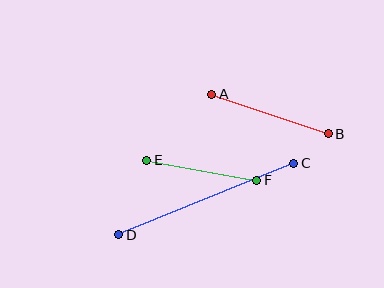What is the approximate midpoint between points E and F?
The midpoint is at approximately (202, 170) pixels.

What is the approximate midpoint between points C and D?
The midpoint is at approximately (206, 199) pixels.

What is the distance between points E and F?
The distance is approximately 112 pixels.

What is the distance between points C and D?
The distance is approximately 189 pixels.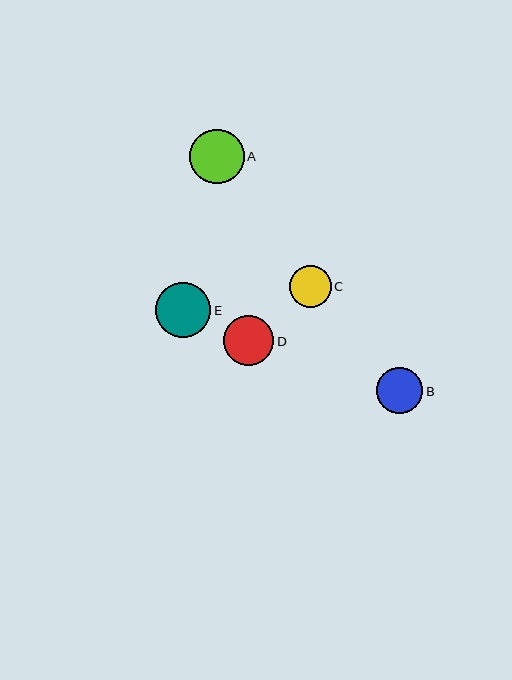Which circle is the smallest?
Circle C is the smallest with a size of approximately 42 pixels.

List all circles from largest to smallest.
From largest to smallest: E, A, D, B, C.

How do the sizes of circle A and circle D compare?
Circle A and circle D are approximately the same size.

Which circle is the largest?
Circle E is the largest with a size of approximately 55 pixels.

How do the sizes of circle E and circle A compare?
Circle E and circle A are approximately the same size.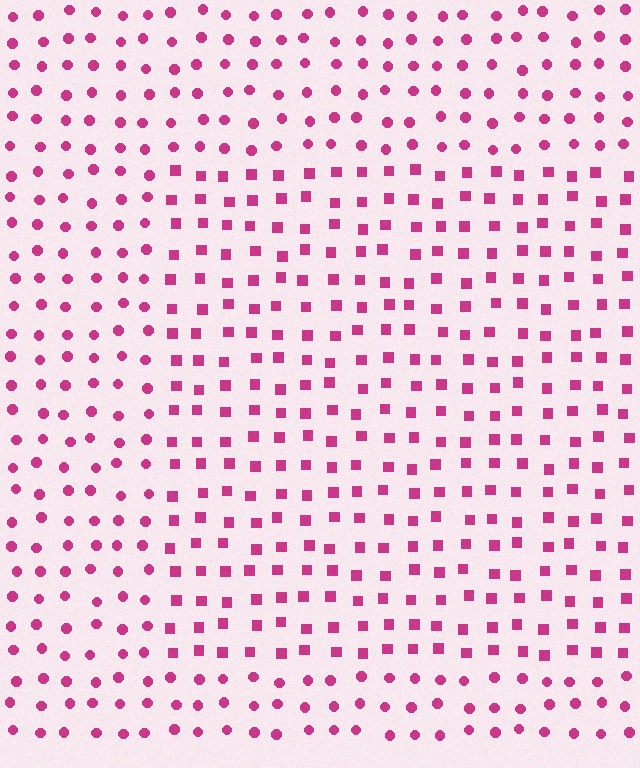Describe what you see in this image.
The image is filled with small magenta elements arranged in a uniform grid. A rectangle-shaped region contains squares, while the surrounding area contains circles. The boundary is defined purely by the change in element shape.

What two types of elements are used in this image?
The image uses squares inside the rectangle region and circles outside it.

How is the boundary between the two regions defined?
The boundary is defined by a change in element shape: squares inside vs. circles outside. All elements share the same color and spacing.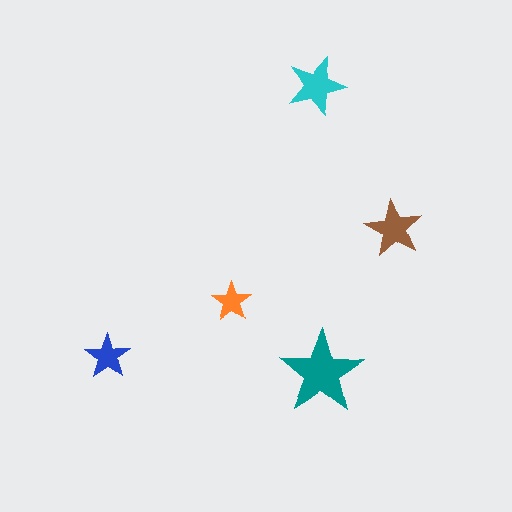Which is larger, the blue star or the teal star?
The teal one.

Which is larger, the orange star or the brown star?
The brown one.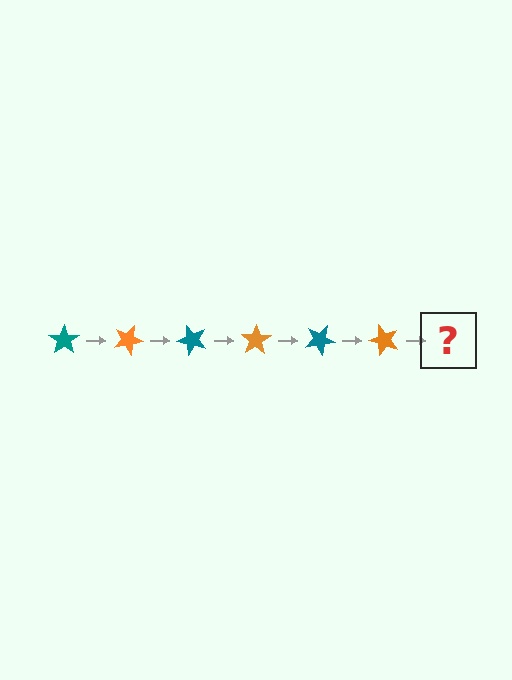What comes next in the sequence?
The next element should be a teal star, rotated 150 degrees from the start.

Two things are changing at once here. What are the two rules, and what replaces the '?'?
The two rules are that it rotates 25 degrees each step and the color cycles through teal and orange. The '?' should be a teal star, rotated 150 degrees from the start.